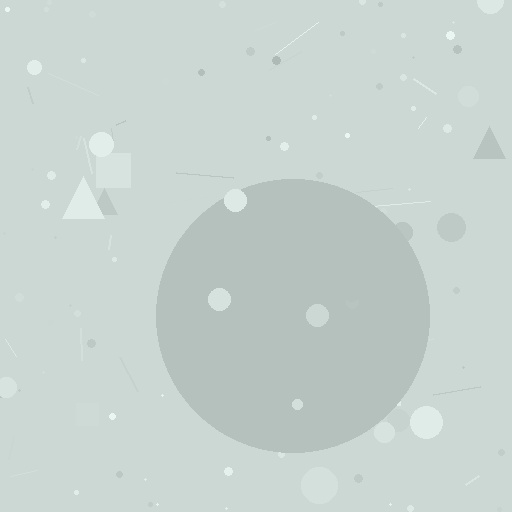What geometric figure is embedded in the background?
A circle is embedded in the background.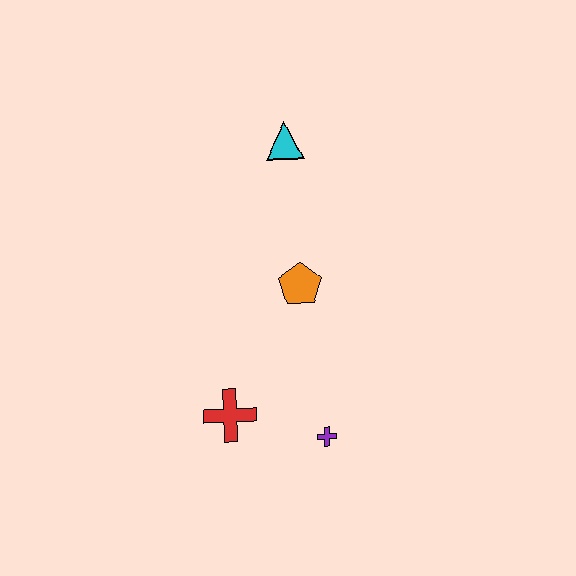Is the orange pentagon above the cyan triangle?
No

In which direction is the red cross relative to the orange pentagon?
The red cross is below the orange pentagon.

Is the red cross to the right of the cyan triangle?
No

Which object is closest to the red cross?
The purple cross is closest to the red cross.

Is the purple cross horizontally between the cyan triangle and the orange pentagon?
No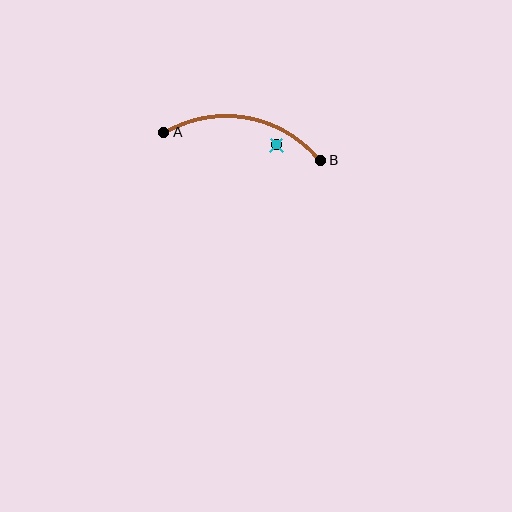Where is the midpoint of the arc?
The arc midpoint is the point on the curve farthest from the straight line joining A and B. It sits above that line.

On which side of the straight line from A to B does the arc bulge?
The arc bulges above the straight line connecting A and B.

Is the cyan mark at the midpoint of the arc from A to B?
No — the cyan mark does not lie on the arc at all. It sits slightly inside the curve.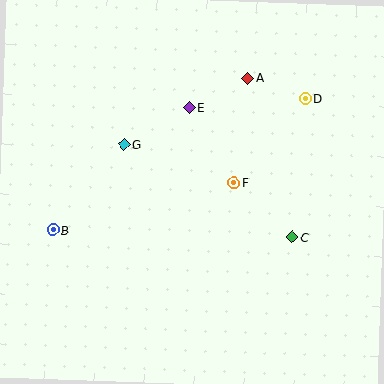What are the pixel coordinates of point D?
Point D is at (305, 99).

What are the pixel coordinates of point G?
Point G is at (124, 144).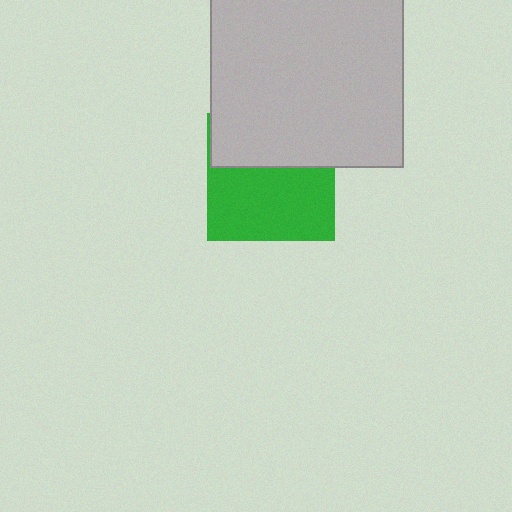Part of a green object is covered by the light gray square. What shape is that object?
It is a square.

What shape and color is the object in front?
The object in front is a light gray square.